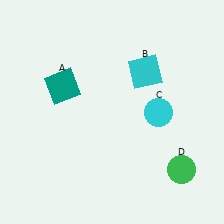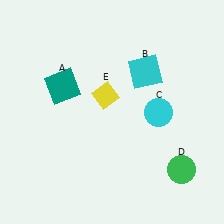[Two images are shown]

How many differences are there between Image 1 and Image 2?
There is 1 difference between the two images.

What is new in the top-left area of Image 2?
A yellow diamond (E) was added in the top-left area of Image 2.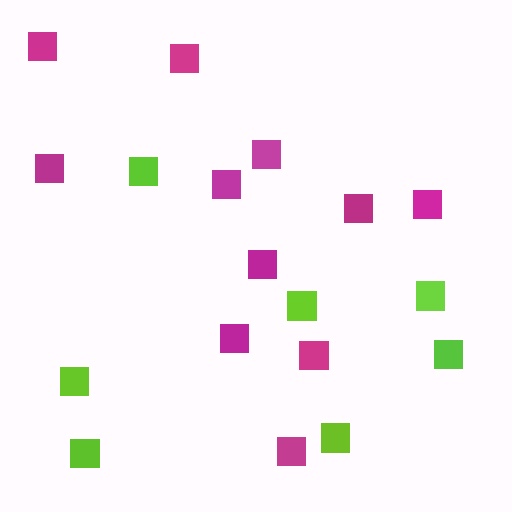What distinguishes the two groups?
There are 2 groups: one group of lime squares (7) and one group of magenta squares (11).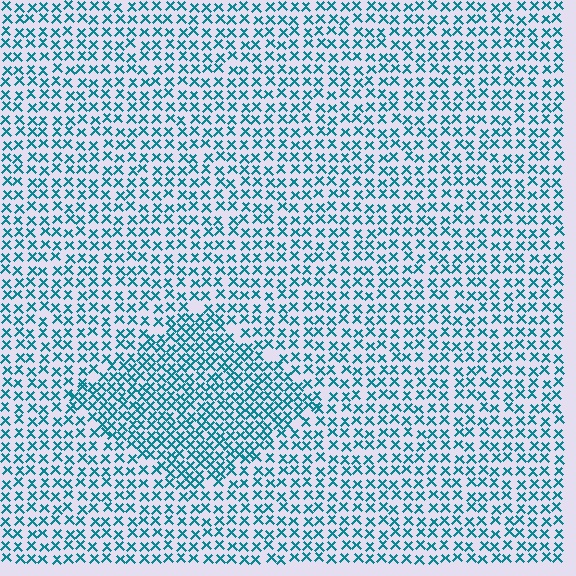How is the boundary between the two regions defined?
The boundary is defined by a change in element density (approximately 1.6x ratio). All elements are the same color, size, and shape.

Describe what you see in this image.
The image contains small teal elements arranged at two different densities. A diamond-shaped region is visible where the elements are more densely packed than the surrounding area.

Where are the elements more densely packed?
The elements are more densely packed inside the diamond boundary.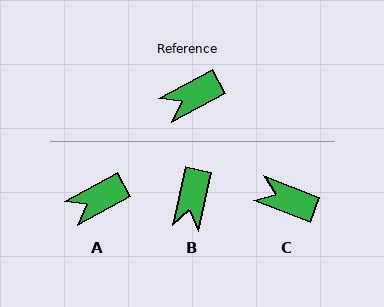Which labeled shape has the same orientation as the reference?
A.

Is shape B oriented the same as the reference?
No, it is off by about 49 degrees.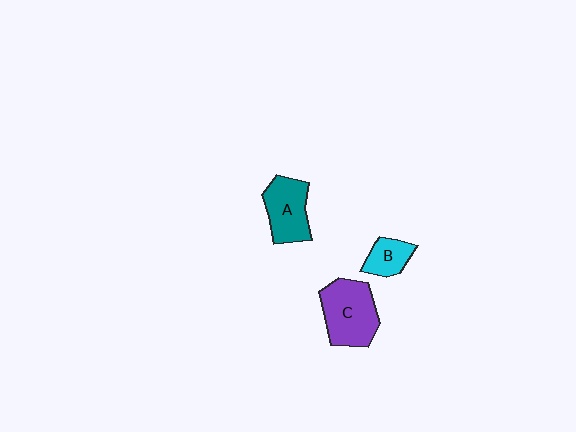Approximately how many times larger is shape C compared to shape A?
Approximately 1.3 times.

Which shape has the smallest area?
Shape B (cyan).